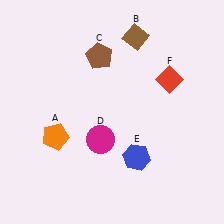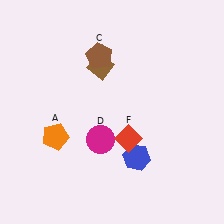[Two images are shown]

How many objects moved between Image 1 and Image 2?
2 objects moved between the two images.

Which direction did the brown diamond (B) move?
The brown diamond (B) moved left.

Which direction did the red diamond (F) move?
The red diamond (F) moved down.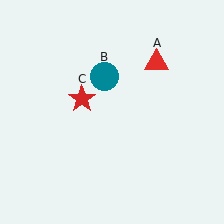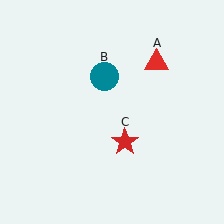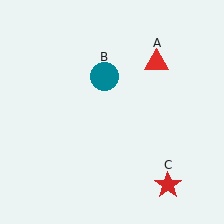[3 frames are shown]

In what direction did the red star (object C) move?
The red star (object C) moved down and to the right.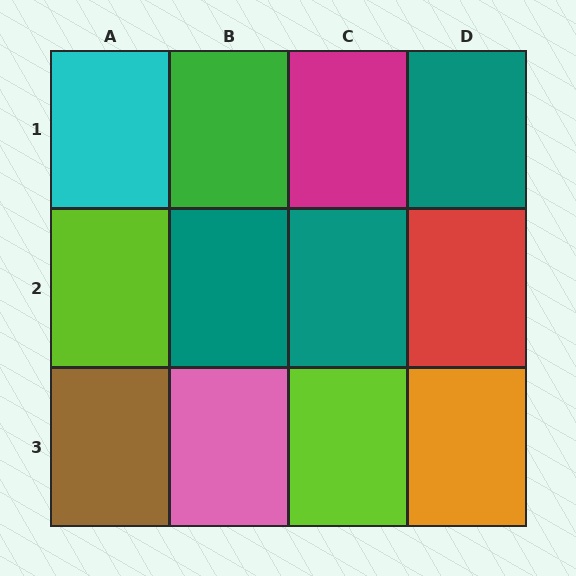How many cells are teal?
3 cells are teal.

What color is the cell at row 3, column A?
Brown.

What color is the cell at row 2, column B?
Teal.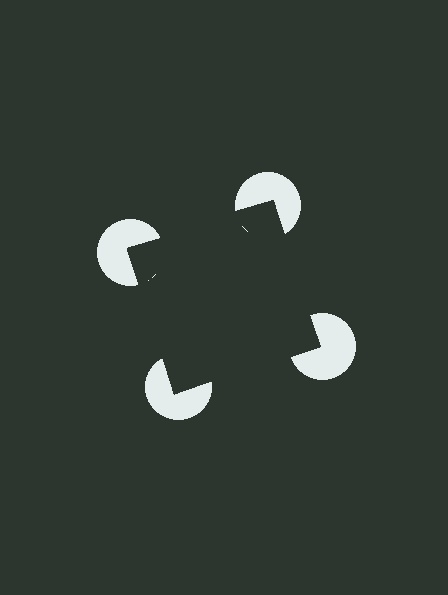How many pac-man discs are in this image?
There are 4 — one at each vertex of the illusory square.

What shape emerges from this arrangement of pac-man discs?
An illusory square — its edges are inferred from the aligned wedge cuts in the pac-man discs, not physically drawn.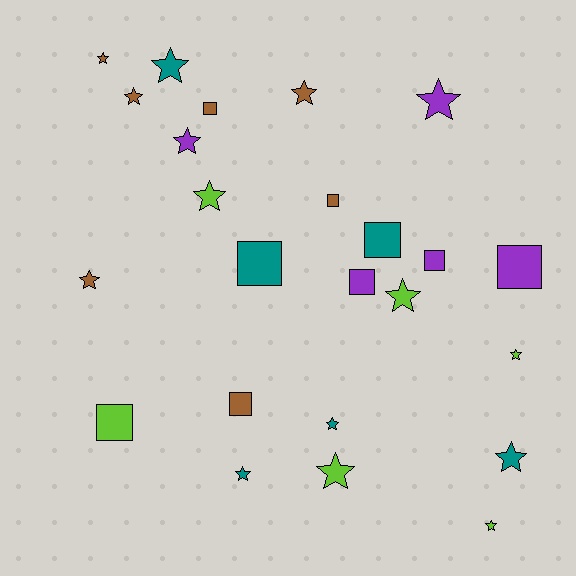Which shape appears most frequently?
Star, with 15 objects.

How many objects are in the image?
There are 24 objects.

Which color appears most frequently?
Brown, with 7 objects.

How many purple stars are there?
There are 2 purple stars.